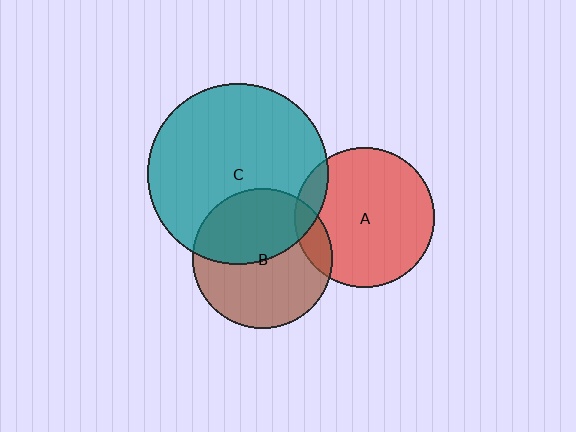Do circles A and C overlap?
Yes.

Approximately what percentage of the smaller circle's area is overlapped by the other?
Approximately 10%.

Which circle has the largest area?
Circle C (teal).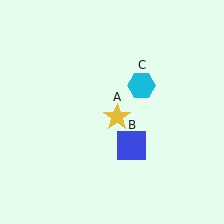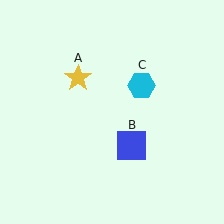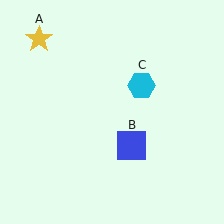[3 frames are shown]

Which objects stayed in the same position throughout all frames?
Blue square (object B) and cyan hexagon (object C) remained stationary.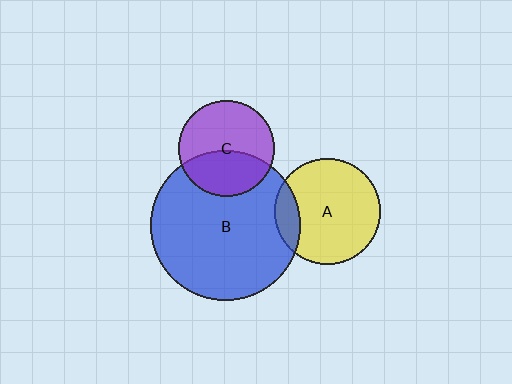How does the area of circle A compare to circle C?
Approximately 1.2 times.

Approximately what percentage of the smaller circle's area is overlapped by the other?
Approximately 15%.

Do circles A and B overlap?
Yes.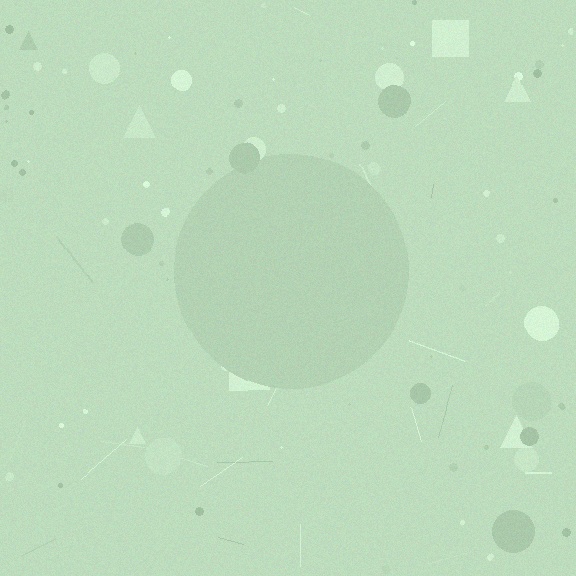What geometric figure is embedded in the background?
A circle is embedded in the background.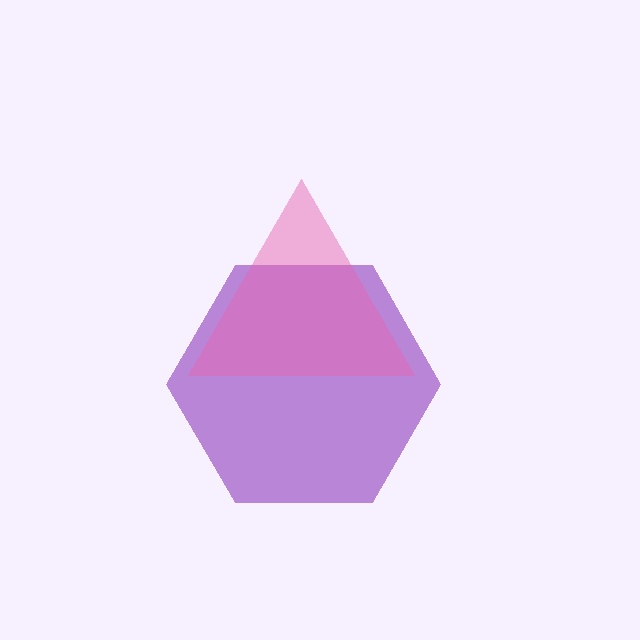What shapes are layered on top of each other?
The layered shapes are: a purple hexagon, a pink triangle.